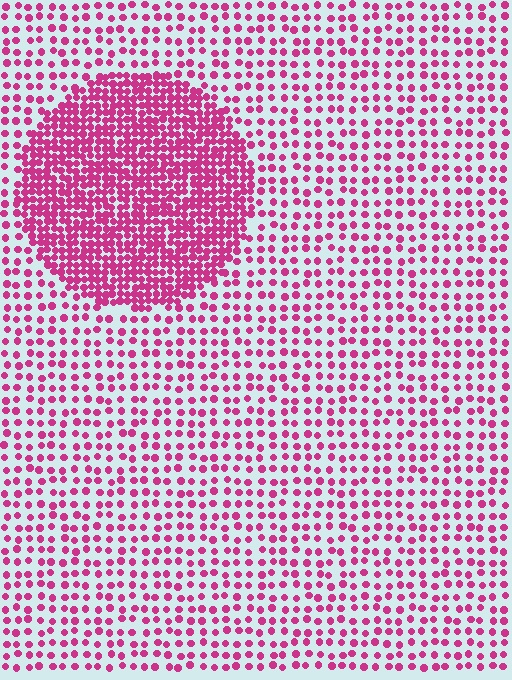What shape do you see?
I see a circle.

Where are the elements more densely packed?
The elements are more densely packed inside the circle boundary.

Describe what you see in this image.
The image contains small magenta elements arranged at two different densities. A circle-shaped region is visible where the elements are more densely packed than the surrounding area.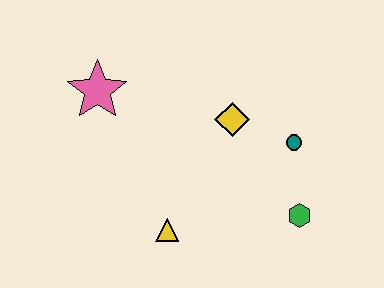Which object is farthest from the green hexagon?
The pink star is farthest from the green hexagon.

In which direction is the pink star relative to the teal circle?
The pink star is to the left of the teal circle.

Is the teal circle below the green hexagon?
No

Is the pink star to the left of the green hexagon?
Yes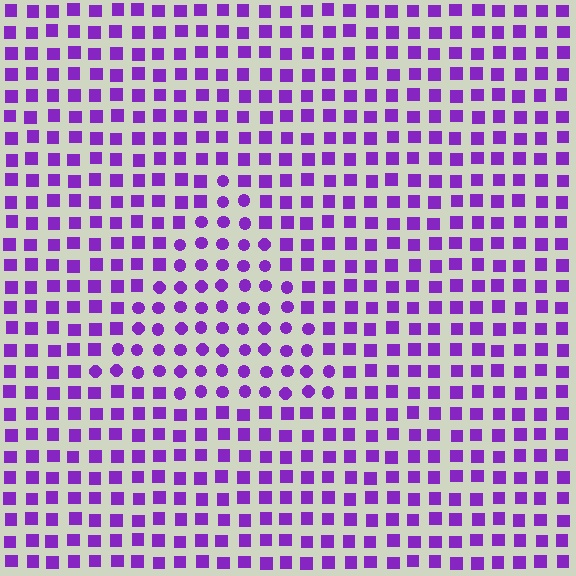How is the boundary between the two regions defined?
The boundary is defined by a change in element shape: circles inside vs. squares outside. All elements share the same color and spacing.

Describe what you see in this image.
The image is filled with small purple elements arranged in a uniform grid. A triangle-shaped region contains circles, while the surrounding area contains squares. The boundary is defined purely by the change in element shape.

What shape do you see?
I see a triangle.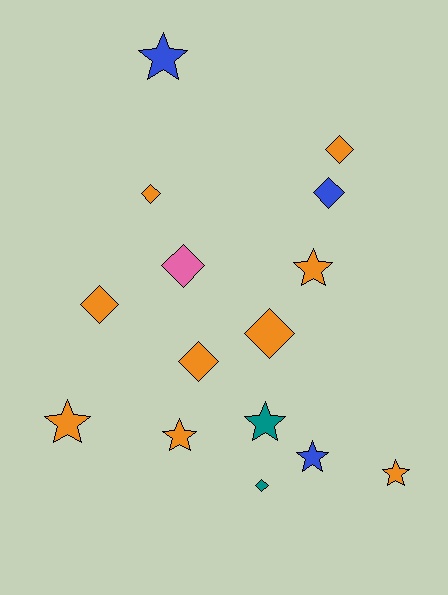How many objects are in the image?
There are 15 objects.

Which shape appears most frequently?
Diamond, with 8 objects.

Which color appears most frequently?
Orange, with 9 objects.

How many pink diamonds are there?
There is 1 pink diamond.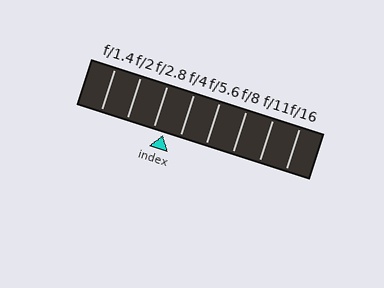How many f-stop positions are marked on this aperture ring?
There are 8 f-stop positions marked.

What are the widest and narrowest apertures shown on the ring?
The widest aperture shown is f/1.4 and the narrowest is f/16.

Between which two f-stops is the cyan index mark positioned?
The index mark is between f/2.8 and f/4.